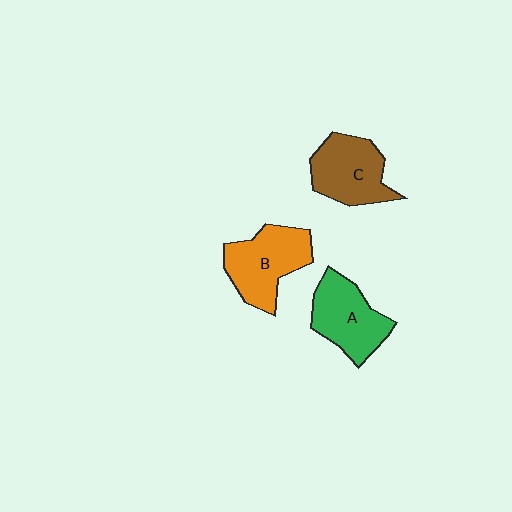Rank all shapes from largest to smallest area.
From largest to smallest: B (orange), A (green), C (brown).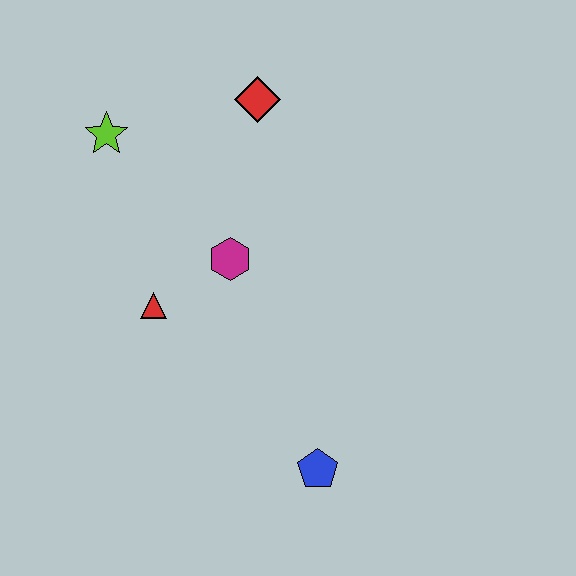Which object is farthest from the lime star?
The blue pentagon is farthest from the lime star.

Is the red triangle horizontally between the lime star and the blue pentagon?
Yes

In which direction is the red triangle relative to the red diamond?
The red triangle is below the red diamond.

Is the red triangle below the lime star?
Yes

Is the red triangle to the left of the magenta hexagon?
Yes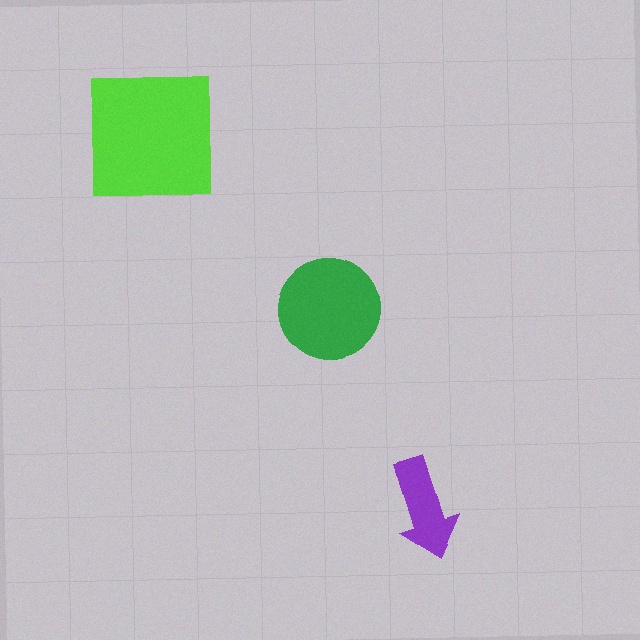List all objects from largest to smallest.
The lime square, the green circle, the purple arrow.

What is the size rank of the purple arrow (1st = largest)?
3rd.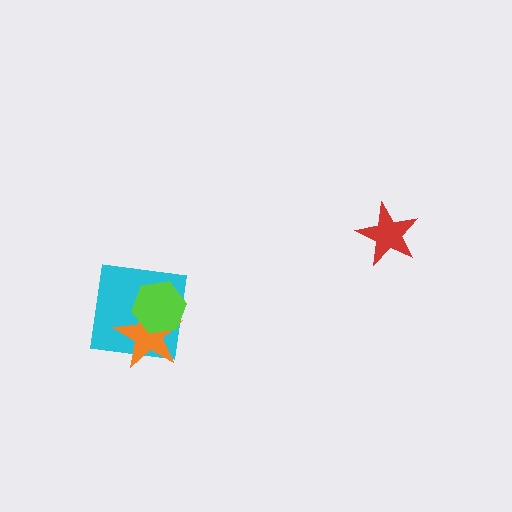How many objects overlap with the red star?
0 objects overlap with the red star.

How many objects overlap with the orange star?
2 objects overlap with the orange star.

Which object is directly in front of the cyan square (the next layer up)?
The orange star is directly in front of the cyan square.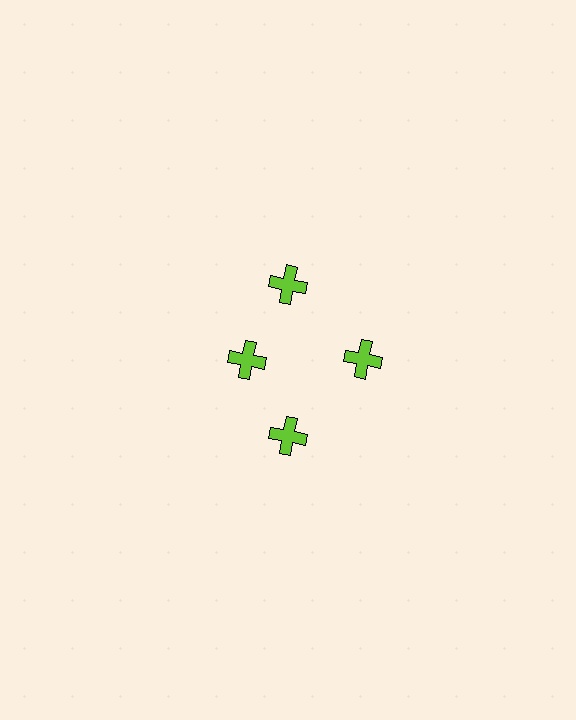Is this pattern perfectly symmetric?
No. The 4 lime crosses are arranged in a ring, but one element near the 9 o'clock position is pulled inward toward the center, breaking the 4-fold rotational symmetry.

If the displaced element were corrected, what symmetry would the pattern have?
It would have 4-fold rotational symmetry — the pattern would map onto itself every 90 degrees.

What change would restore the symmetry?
The symmetry would be restored by moving it outward, back onto the ring so that all 4 crosses sit at equal angles and equal distance from the center.